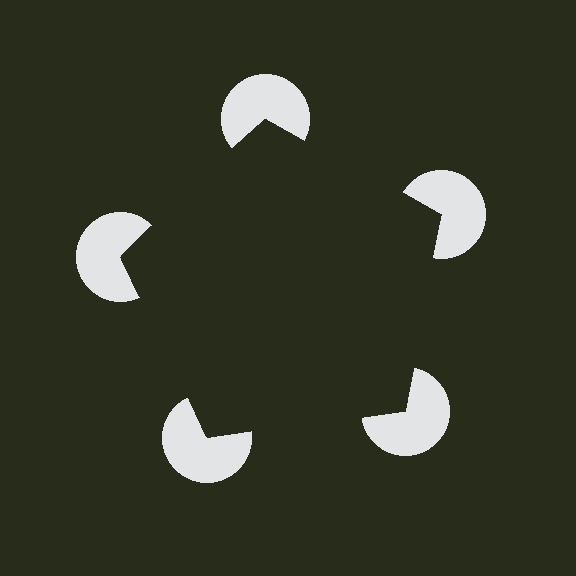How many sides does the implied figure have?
5 sides.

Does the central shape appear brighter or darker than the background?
It typically appears slightly darker than the background, even though no actual brightness change is drawn.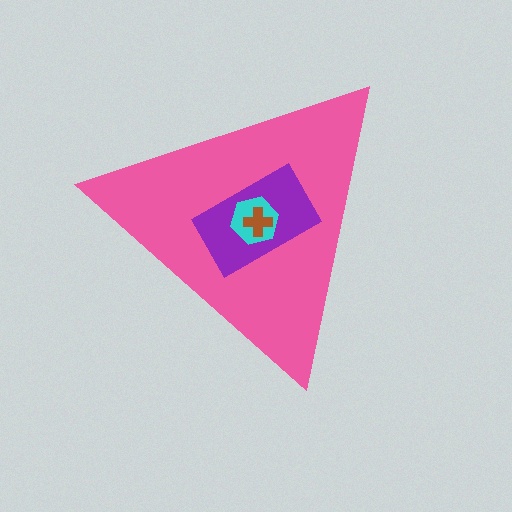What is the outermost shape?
The pink triangle.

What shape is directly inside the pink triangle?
The purple rectangle.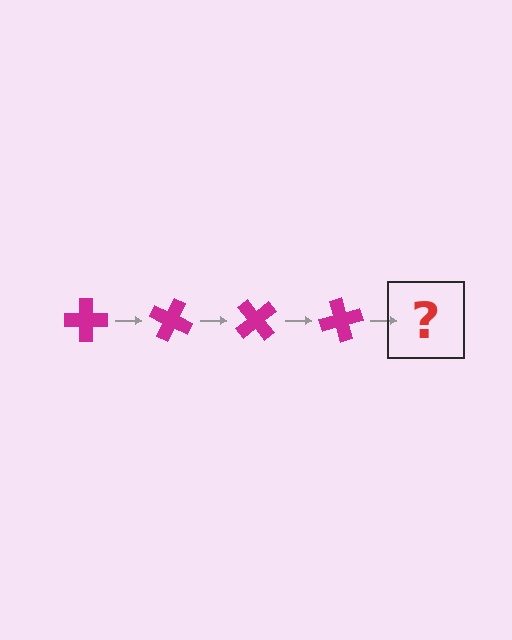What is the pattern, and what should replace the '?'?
The pattern is that the cross rotates 25 degrees each step. The '?' should be a magenta cross rotated 100 degrees.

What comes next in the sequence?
The next element should be a magenta cross rotated 100 degrees.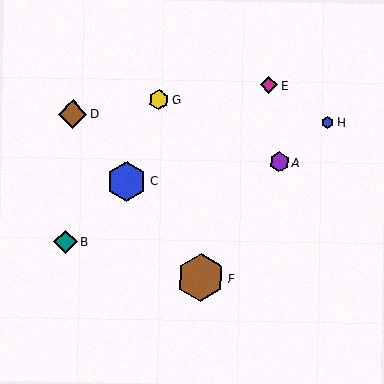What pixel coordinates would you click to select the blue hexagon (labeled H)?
Click at (328, 122) to select the blue hexagon H.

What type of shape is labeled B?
Shape B is a teal diamond.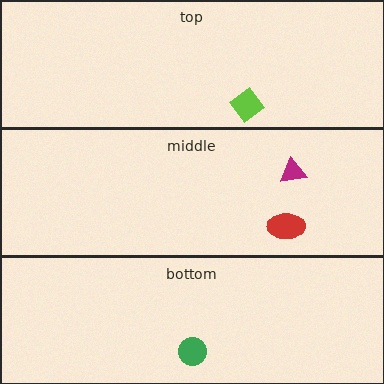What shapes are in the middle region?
The red ellipse, the magenta triangle.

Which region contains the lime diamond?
The top region.